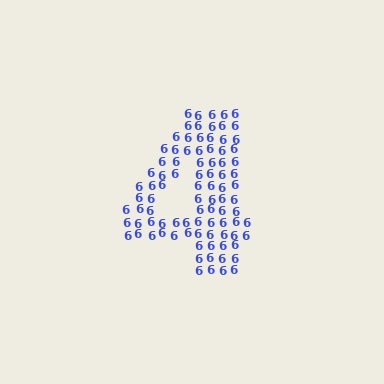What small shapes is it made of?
It is made of small digit 6's.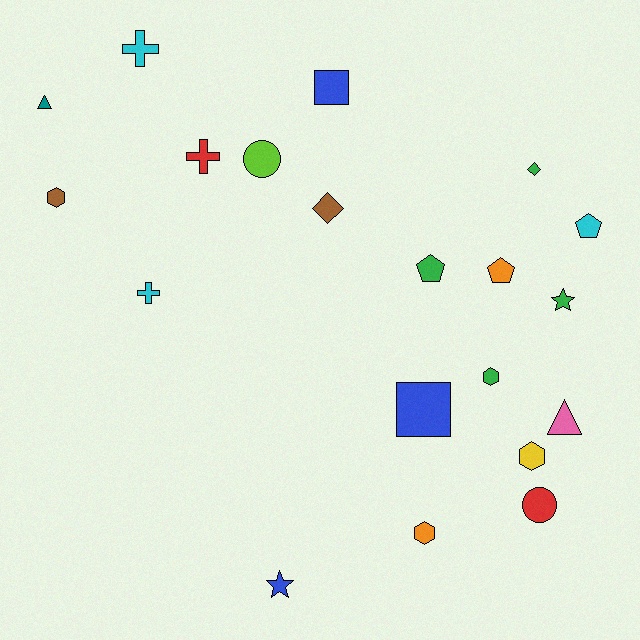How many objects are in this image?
There are 20 objects.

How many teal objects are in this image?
There is 1 teal object.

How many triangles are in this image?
There are 2 triangles.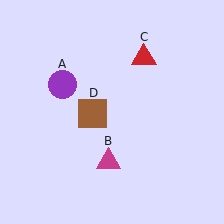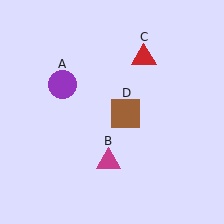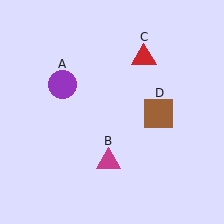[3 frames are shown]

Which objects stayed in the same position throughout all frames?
Purple circle (object A) and magenta triangle (object B) and red triangle (object C) remained stationary.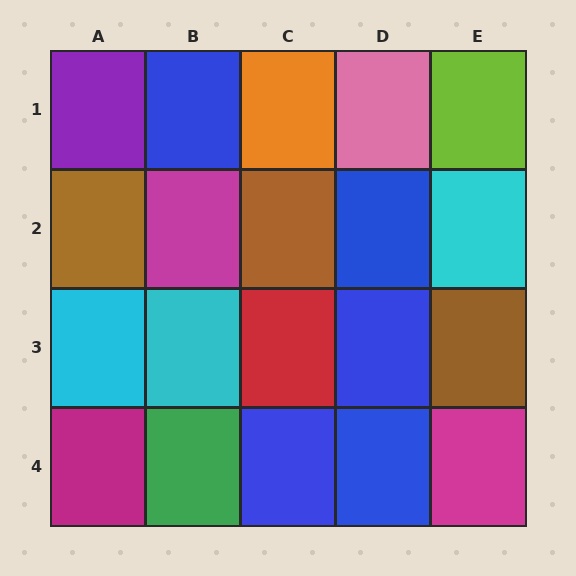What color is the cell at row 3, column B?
Cyan.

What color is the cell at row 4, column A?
Magenta.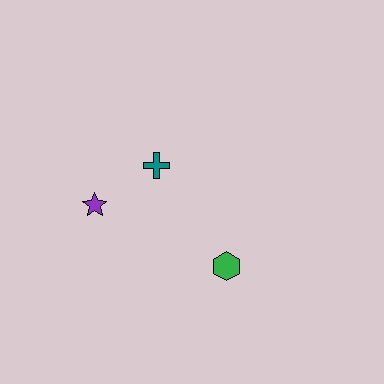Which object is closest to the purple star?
The teal cross is closest to the purple star.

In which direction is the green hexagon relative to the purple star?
The green hexagon is to the right of the purple star.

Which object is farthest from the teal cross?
The green hexagon is farthest from the teal cross.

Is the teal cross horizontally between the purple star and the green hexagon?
Yes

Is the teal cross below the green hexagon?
No